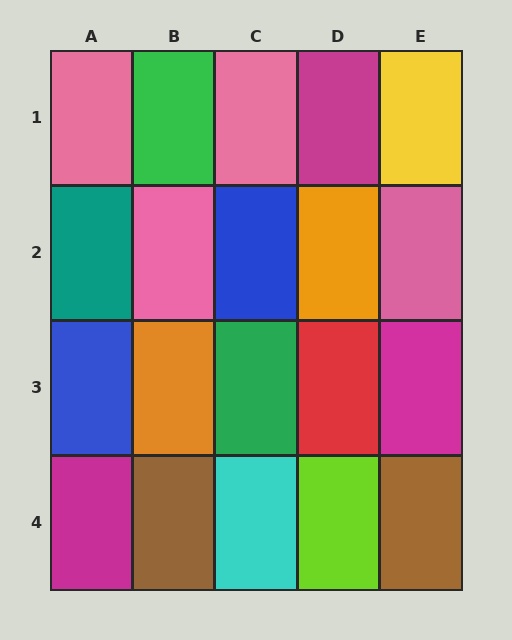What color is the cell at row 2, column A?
Teal.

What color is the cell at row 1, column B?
Green.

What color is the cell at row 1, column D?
Magenta.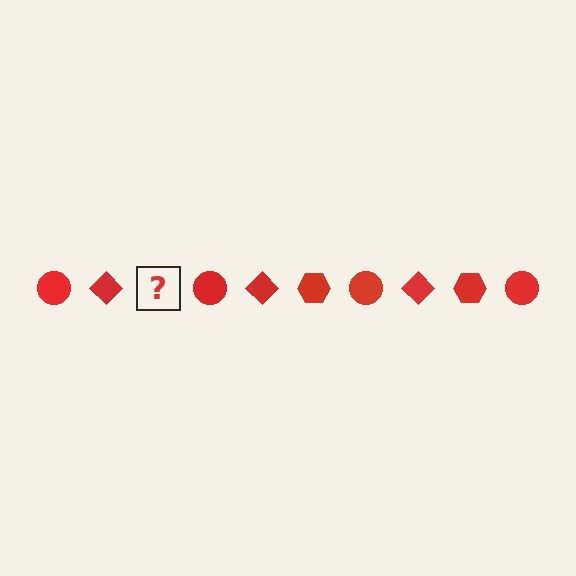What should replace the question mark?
The question mark should be replaced with a red hexagon.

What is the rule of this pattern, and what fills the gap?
The rule is that the pattern cycles through circle, diamond, hexagon shapes in red. The gap should be filled with a red hexagon.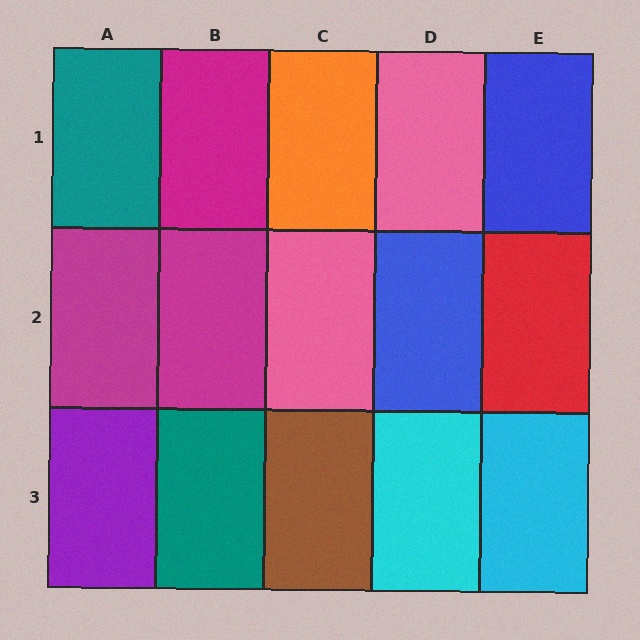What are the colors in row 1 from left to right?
Teal, magenta, orange, pink, blue.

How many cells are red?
1 cell is red.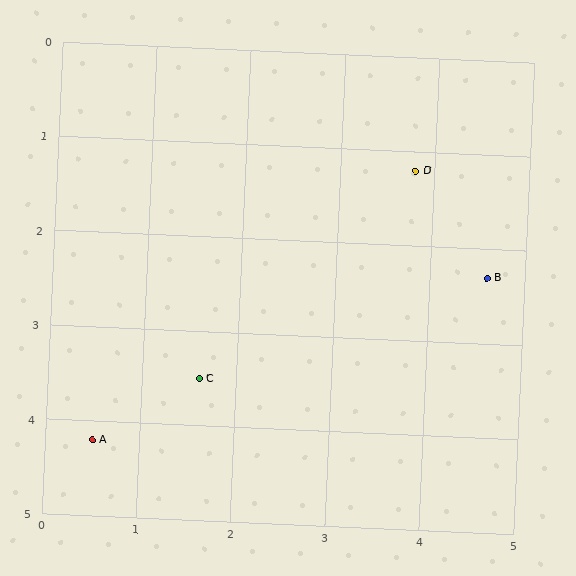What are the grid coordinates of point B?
Point B is at approximately (4.6, 2.3).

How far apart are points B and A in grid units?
Points B and A are about 4.5 grid units apart.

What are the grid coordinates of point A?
Point A is at approximately (0.5, 4.2).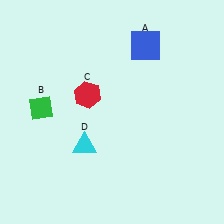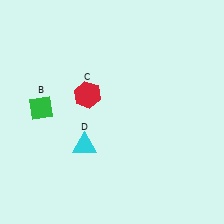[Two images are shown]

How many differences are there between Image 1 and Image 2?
There is 1 difference between the two images.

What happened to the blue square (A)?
The blue square (A) was removed in Image 2. It was in the top-right area of Image 1.